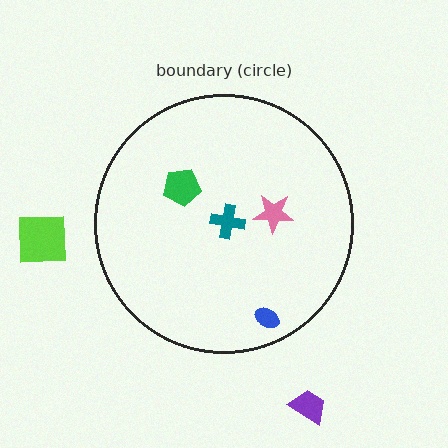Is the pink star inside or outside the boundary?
Inside.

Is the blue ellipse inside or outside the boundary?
Inside.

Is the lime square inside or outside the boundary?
Outside.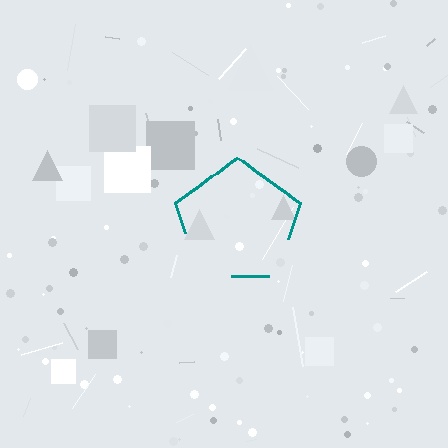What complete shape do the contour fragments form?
The contour fragments form a pentagon.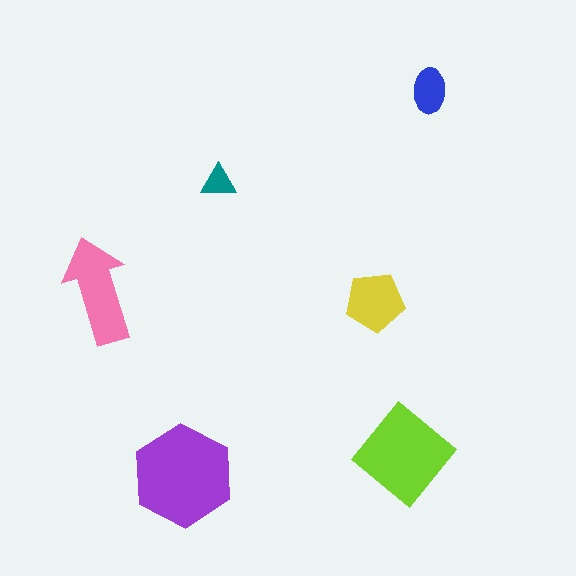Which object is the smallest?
The teal triangle.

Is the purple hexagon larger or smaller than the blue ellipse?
Larger.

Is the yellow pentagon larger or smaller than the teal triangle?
Larger.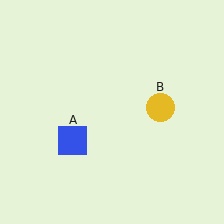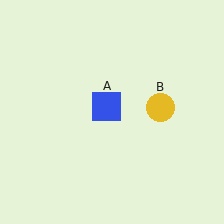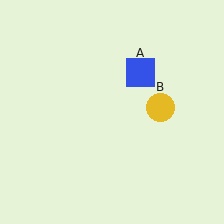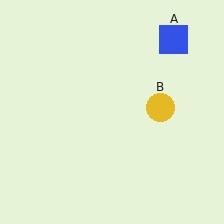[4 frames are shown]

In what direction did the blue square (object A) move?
The blue square (object A) moved up and to the right.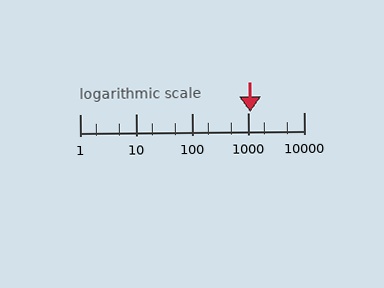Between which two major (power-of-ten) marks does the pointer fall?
The pointer is between 1000 and 10000.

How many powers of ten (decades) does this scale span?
The scale spans 4 decades, from 1 to 10000.